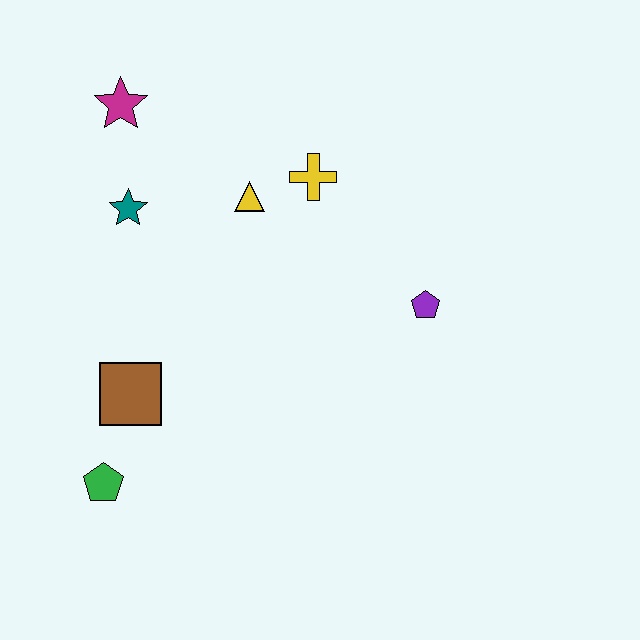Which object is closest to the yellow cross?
The yellow triangle is closest to the yellow cross.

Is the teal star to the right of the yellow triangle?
No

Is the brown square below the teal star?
Yes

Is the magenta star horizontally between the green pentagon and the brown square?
Yes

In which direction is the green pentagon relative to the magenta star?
The green pentagon is below the magenta star.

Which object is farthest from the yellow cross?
The green pentagon is farthest from the yellow cross.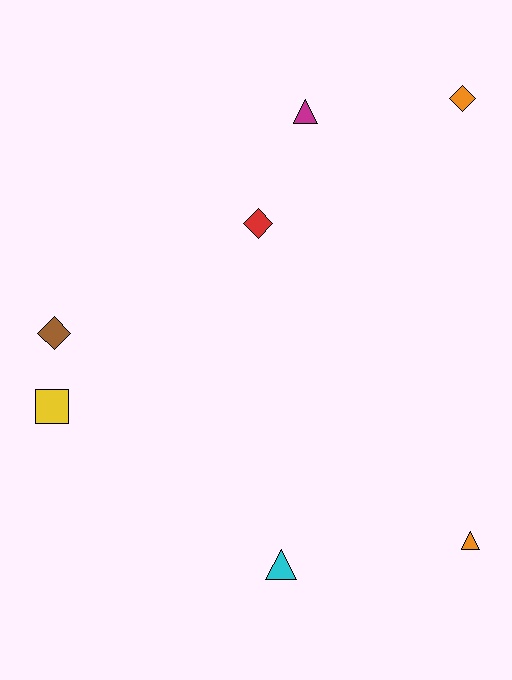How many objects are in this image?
There are 7 objects.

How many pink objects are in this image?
There are no pink objects.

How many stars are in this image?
There are no stars.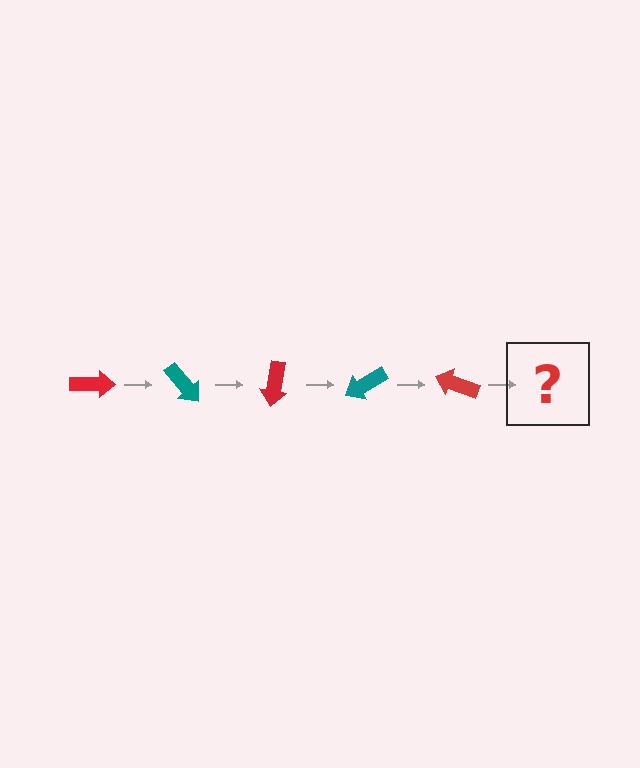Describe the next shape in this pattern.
It should be a teal arrow, rotated 250 degrees from the start.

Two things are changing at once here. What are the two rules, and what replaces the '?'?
The two rules are that it rotates 50 degrees each step and the color cycles through red and teal. The '?' should be a teal arrow, rotated 250 degrees from the start.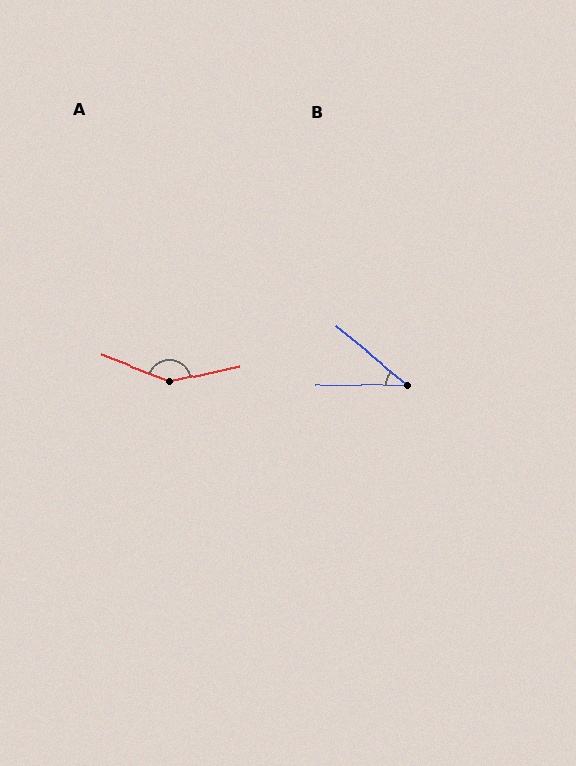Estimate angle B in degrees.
Approximately 40 degrees.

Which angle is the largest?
A, at approximately 147 degrees.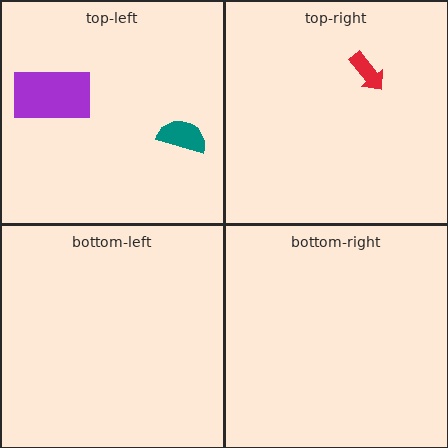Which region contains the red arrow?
The top-right region.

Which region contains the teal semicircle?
The top-left region.